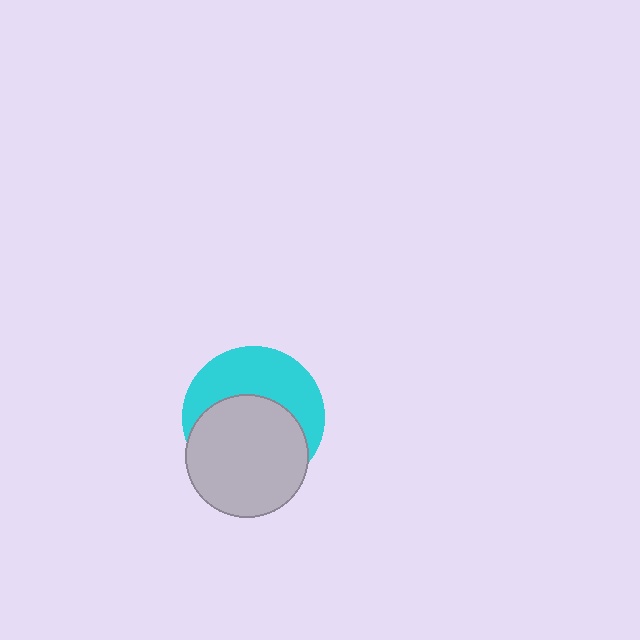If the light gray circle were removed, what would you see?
You would see the complete cyan circle.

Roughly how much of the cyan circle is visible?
About half of it is visible (roughly 45%).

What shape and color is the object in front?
The object in front is a light gray circle.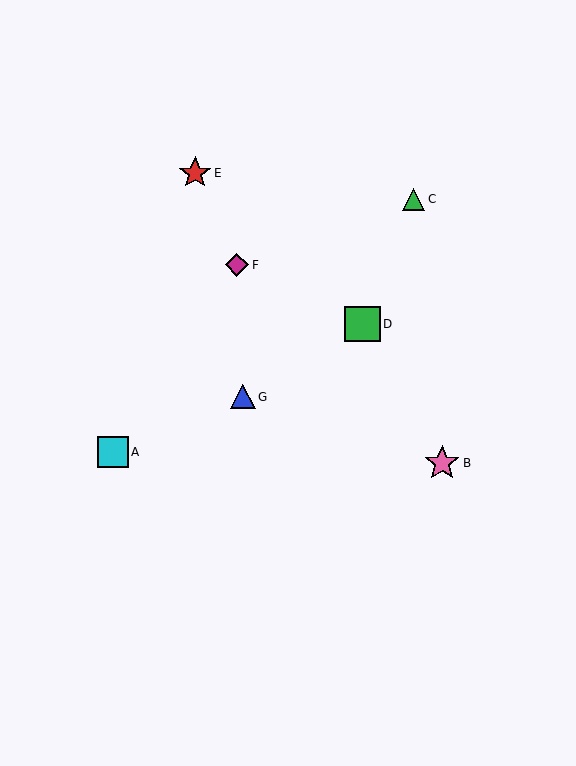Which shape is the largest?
The green square (labeled D) is the largest.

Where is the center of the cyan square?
The center of the cyan square is at (113, 452).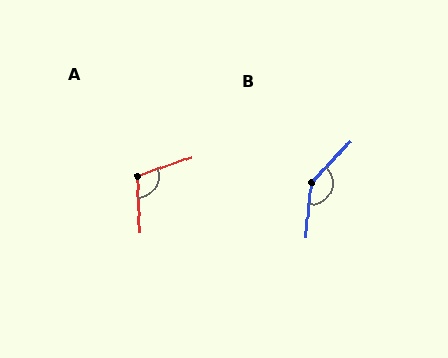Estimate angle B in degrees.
Approximately 142 degrees.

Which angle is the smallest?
A, at approximately 106 degrees.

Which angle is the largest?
B, at approximately 142 degrees.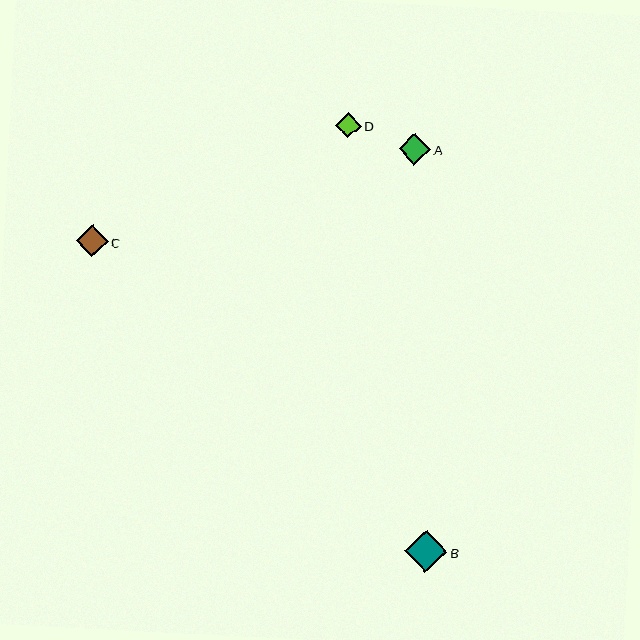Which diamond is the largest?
Diamond B is the largest with a size of approximately 42 pixels.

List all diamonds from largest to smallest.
From largest to smallest: B, A, C, D.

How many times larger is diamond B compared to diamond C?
Diamond B is approximately 1.4 times the size of diamond C.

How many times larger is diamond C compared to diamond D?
Diamond C is approximately 1.2 times the size of diamond D.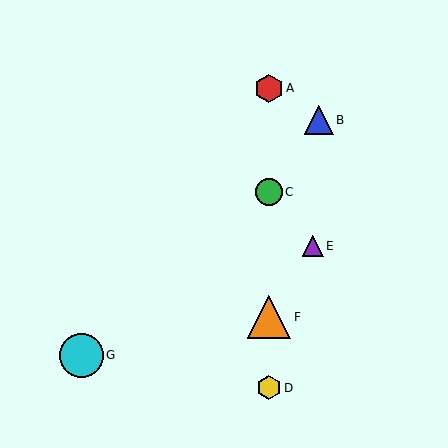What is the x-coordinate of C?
Object C is at x≈269.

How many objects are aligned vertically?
4 objects (A, C, D, F) are aligned vertically.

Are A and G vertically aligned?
No, A is at x≈269 and G is at x≈81.